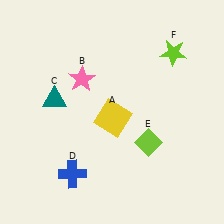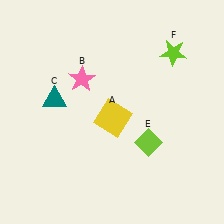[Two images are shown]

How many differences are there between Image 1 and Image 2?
There is 1 difference between the two images.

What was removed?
The blue cross (D) was removed in Image 2.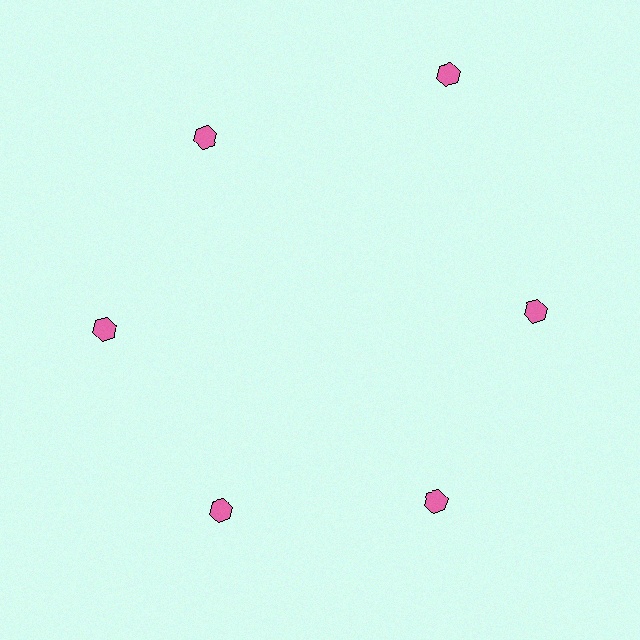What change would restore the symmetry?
The symmetry would be restored by moving it inward, back onto the ring so that all 6 hexagons sit at equal angles and equal distance from the center.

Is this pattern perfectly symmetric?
No. The 6 pink hexagons are arranged in a ring, but one element near the 1 o'clock position is pushed outward from the center, breaking the 6-fold rotational symmetry.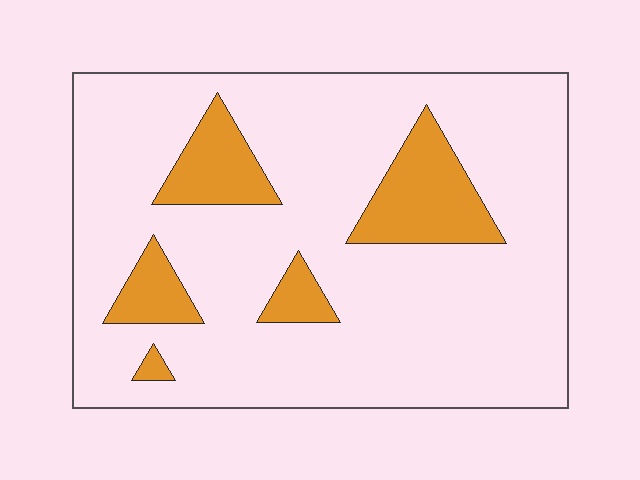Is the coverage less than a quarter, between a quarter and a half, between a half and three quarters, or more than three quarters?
Less than a quarter.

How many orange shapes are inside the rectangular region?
5.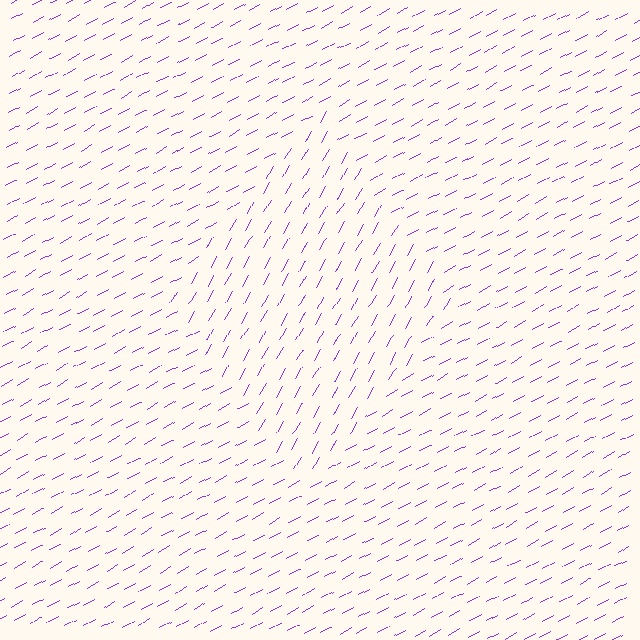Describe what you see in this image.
The image is filled with small purple line segments. A diamond region in the image has lines oriented differently from the surrounding lines, creating a visible texture boundary.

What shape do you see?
I see a diamond.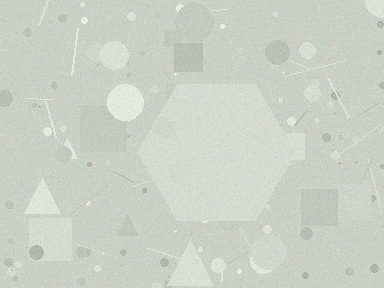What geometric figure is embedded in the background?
A hexagon is embedded in the background.